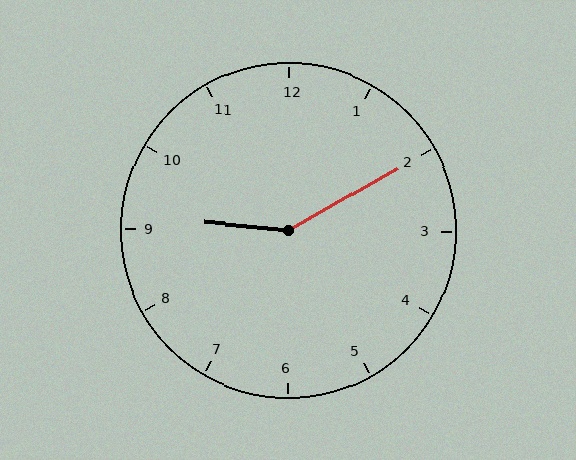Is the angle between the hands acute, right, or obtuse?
It is obtuse.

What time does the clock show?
9:10.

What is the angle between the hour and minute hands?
Approximately 145 degrees.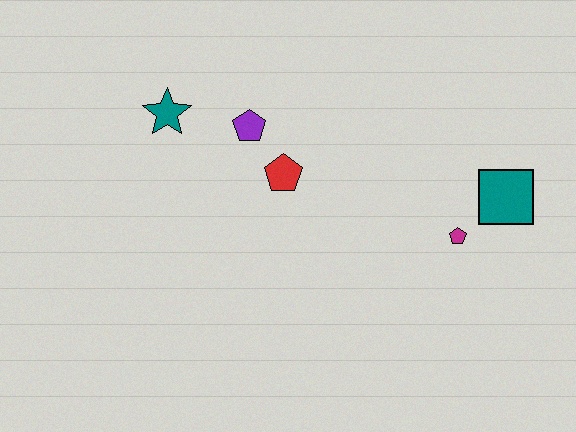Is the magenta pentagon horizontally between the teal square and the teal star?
Yes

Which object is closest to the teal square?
The magenta pentagon is closest to the teal square.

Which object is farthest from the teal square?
The teal star is farthest from the teal square.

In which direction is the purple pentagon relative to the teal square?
The purple pentagon is to the left of the teal square.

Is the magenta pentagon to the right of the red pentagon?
Yes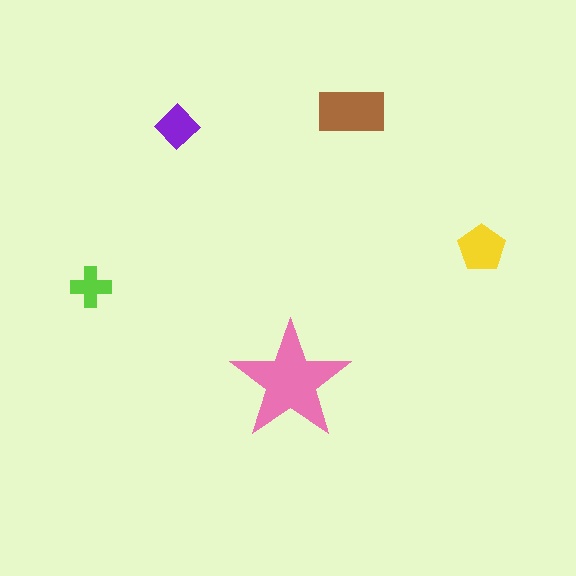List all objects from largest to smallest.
The pink star, the brown rectangle, the yellow pentagon, the purple diamond, the lime cross.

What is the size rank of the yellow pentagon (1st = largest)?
3rd.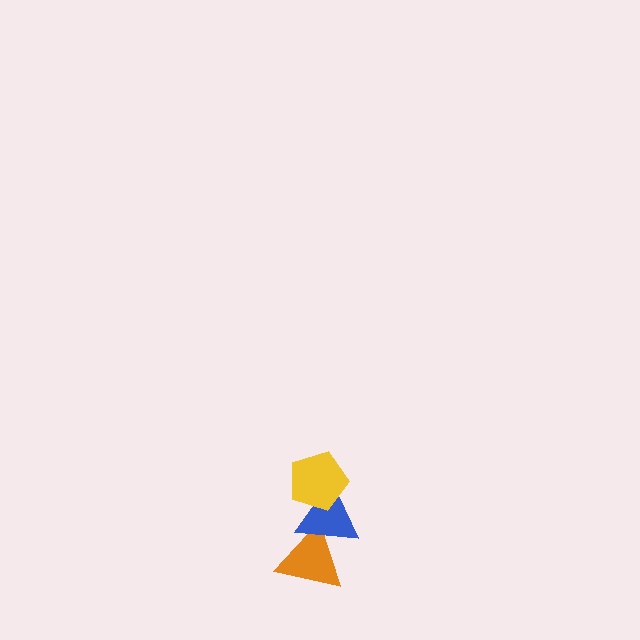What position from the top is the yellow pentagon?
The yellow pentagon is 1st from the top.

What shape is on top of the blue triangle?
The yellow pentagon is on top of the blue triangle.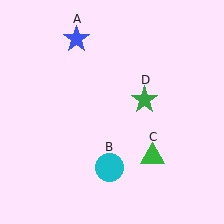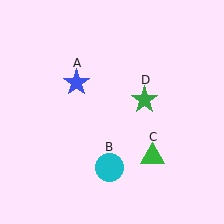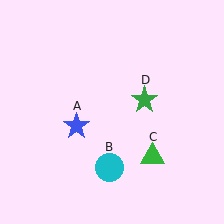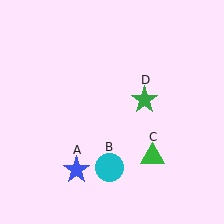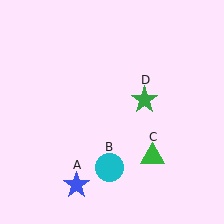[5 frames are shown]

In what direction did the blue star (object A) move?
The blue star (object A) moved down.